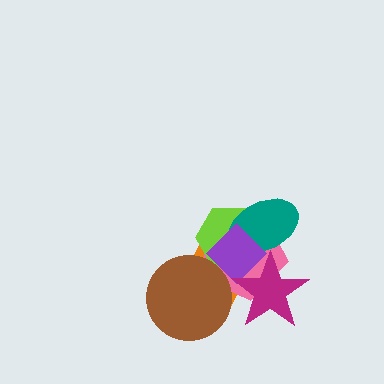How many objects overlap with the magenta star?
4 objects overlap with the magenta star.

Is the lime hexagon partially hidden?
Yes, it is partially covered by another shape.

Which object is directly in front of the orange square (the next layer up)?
The pink pentagon is directly in front of the orange square.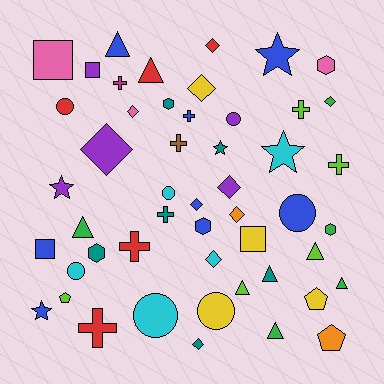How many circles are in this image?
There are 7 circles.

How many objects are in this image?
There are 50 objects.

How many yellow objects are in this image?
There are 4 yellow objects.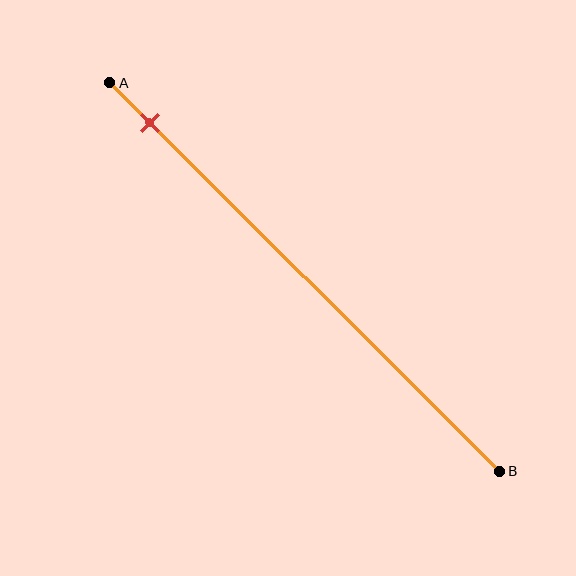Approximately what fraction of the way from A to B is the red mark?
The red mark is approximately 10% of the way from A to B.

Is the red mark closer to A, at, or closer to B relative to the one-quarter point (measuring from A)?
The red mark is closer to point A than the one-quarter point of segment AB.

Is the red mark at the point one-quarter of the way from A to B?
No, the mark is at about 10% from A, not at the 25% one-quarter point.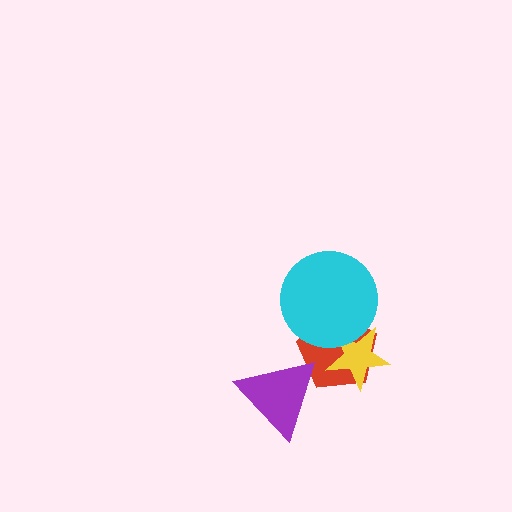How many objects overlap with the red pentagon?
3 objects overlap with the red pentagon.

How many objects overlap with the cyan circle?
2 objects overlap with the cyan circle.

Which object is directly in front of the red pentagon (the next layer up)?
The yellow star is directly in front of the red pentagon.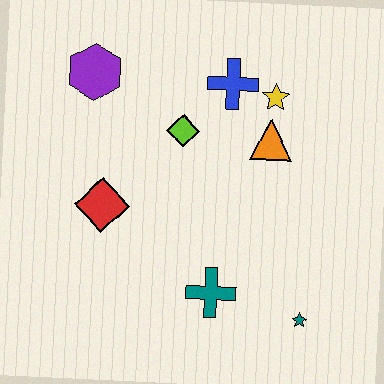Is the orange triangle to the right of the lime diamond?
Yes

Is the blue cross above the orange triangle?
Yes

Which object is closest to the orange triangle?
The yellow star is closest to the orange triangle.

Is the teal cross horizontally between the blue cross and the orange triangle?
No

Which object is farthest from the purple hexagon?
The teal star is farthest from the purple hexagon.